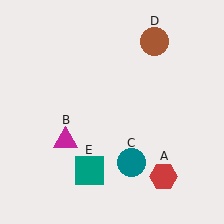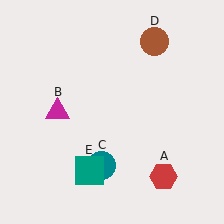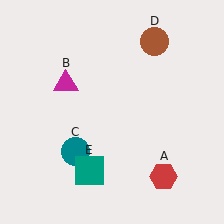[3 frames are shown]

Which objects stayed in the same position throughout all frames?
Red hexagon (object A) and brown circle (object D) and teal square (object E) remained stationary.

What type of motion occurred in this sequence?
The magenta triangle (object B), teal circle (object C) rotated clockwise around the center of the scene.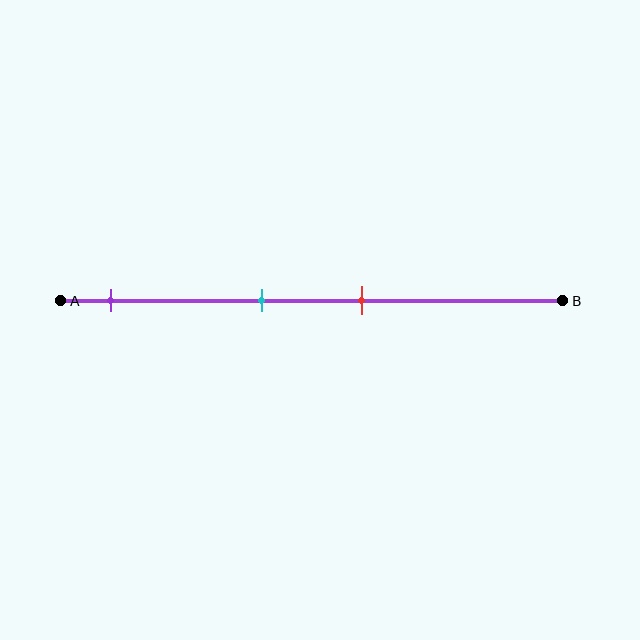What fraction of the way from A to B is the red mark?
The red mark is approximately 60% (0.6) of the way from A to B.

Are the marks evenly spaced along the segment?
No, the marks are not evenly spaced.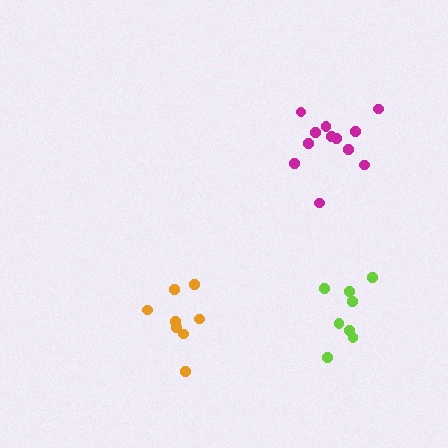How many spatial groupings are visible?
There are 3 spatial groupings.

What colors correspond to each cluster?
The clusters are colored: lime, orange, magenta.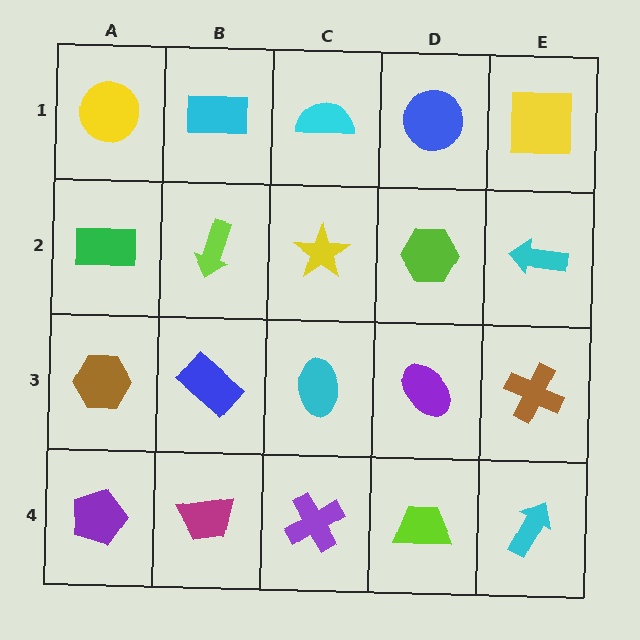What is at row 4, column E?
A cyan arrow.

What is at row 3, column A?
A brown hexagon.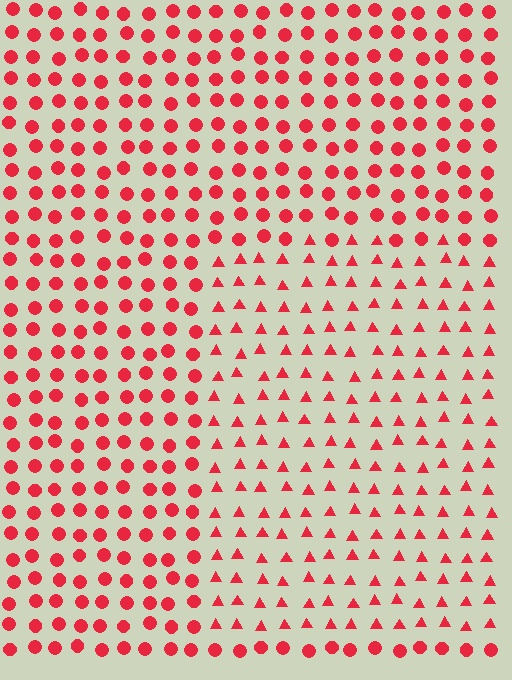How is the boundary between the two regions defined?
The boundary is defined by a change in element shape: triangles inside vs. circles outside. All elements share the same color and spacing.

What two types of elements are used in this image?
The image uses triangles inside the rectangle region and circles outside it.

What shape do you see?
I see a rectangle.